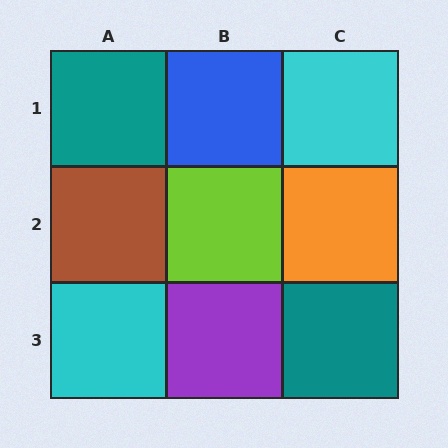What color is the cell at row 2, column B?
Lime.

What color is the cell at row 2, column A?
Brown.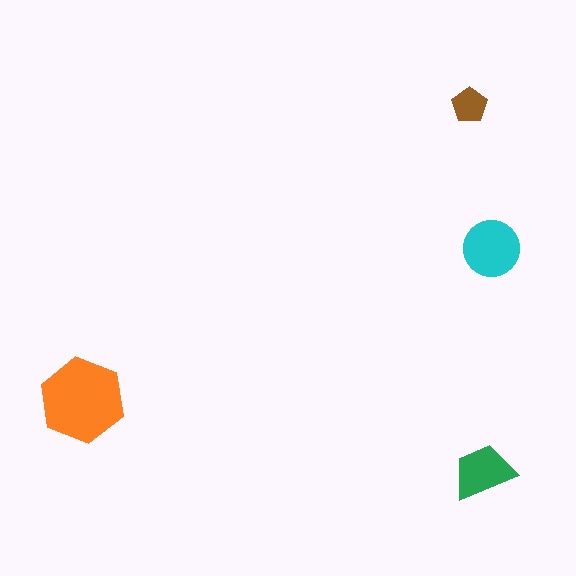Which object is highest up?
The brown pentagon is topmost.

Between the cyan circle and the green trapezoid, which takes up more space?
The cyan circle.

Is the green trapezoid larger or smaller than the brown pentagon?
Larger.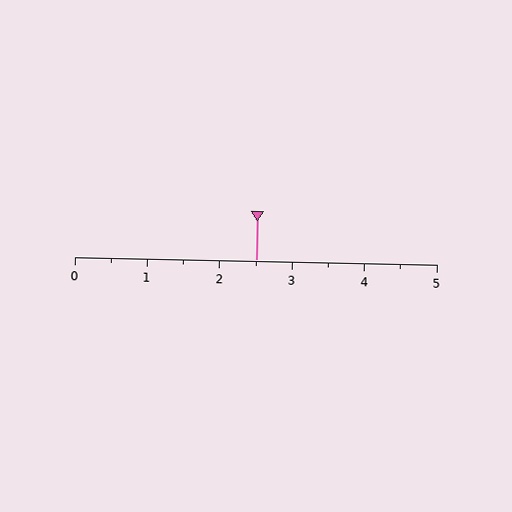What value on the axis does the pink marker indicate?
The marker indicates approximately 2.5.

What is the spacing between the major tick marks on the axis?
The major ticks are spaced 1 apart.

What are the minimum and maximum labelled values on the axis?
The axis runs from 0 to 5.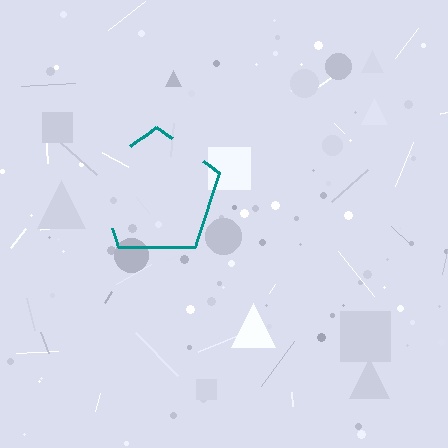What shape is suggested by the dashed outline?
The dashed outline suggests a pentagon.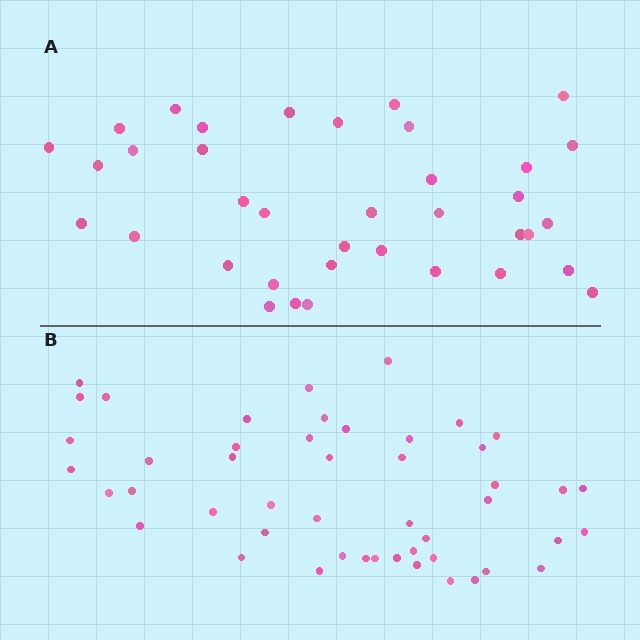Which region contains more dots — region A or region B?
Region B (the bottom region) has more dots.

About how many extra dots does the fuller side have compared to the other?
Region B has roughly 12 or so more dots than region A.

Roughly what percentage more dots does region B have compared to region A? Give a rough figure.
About 30% more.